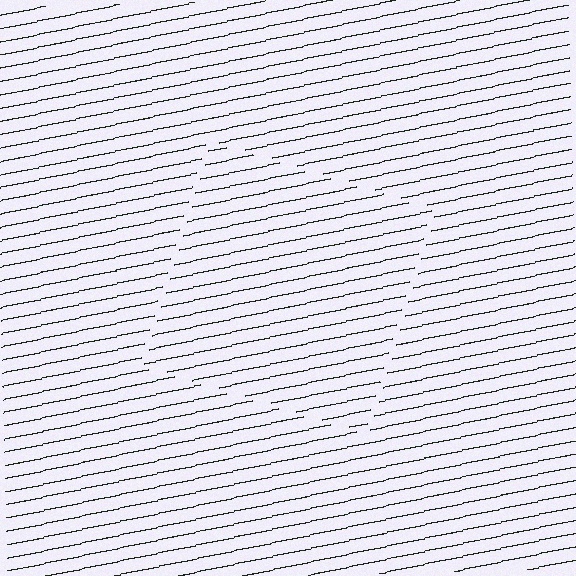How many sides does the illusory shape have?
4 sides — the line-ends trace a square.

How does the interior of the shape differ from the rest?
The interior of the shape contains the same grating, shifted by half a period — the contour is defined by the phase discontinuity where line-ends from the inner and outer gratings abut.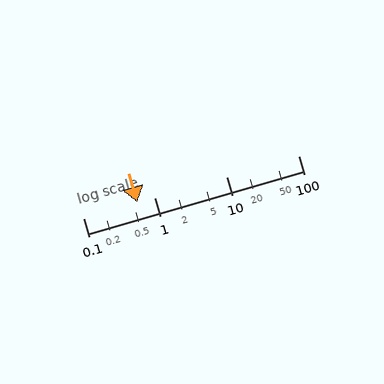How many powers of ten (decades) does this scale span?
The scale spans 3 decades, from 0.1 to 100.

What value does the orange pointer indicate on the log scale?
The pointer indicates approximately 0.57.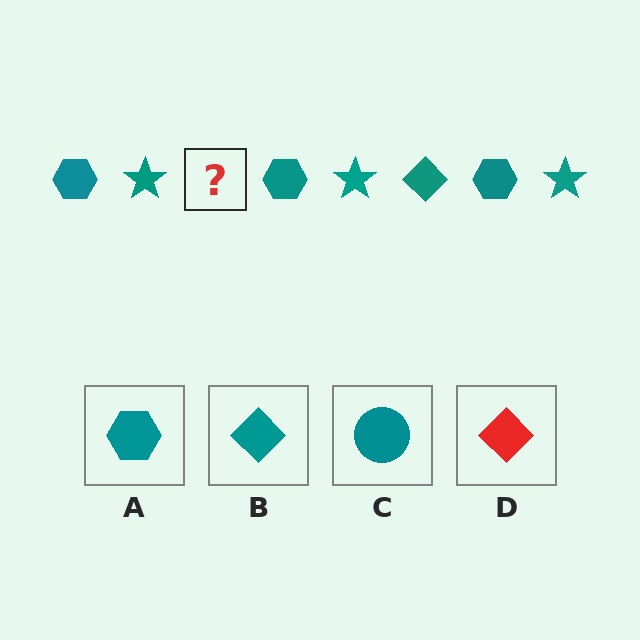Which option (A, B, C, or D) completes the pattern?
B.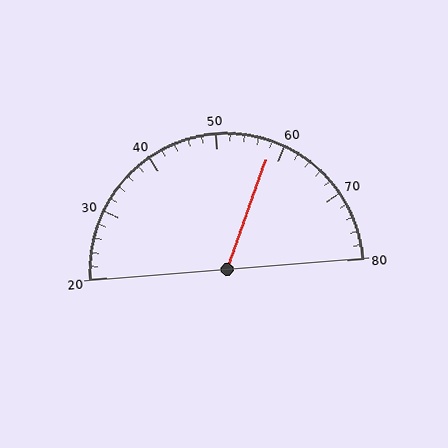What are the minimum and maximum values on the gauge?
The gauge ranges from 20 to 80.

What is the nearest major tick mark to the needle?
The nearest major tick mark is 60.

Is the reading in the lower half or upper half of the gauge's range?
The reading is in the upper half of the range (20 to 80).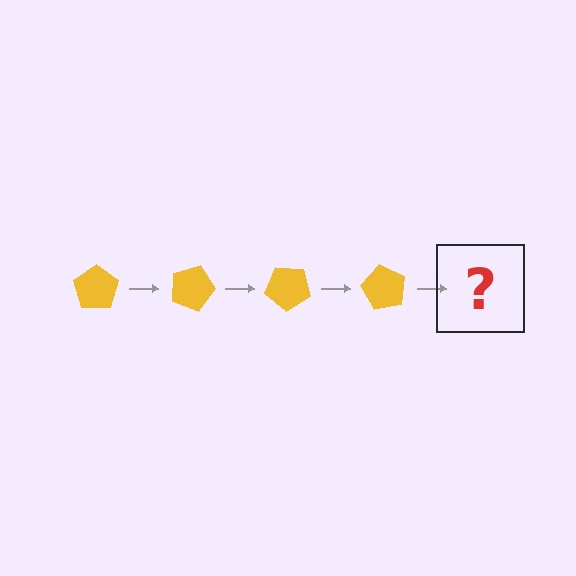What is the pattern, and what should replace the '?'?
The pattern is that the pentagon rotates 20 degrees each step. The '?' should be a yellow pentagon rotated 80 degrees.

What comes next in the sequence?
The next element should be a yellow pentagon rotated 80 degrees.